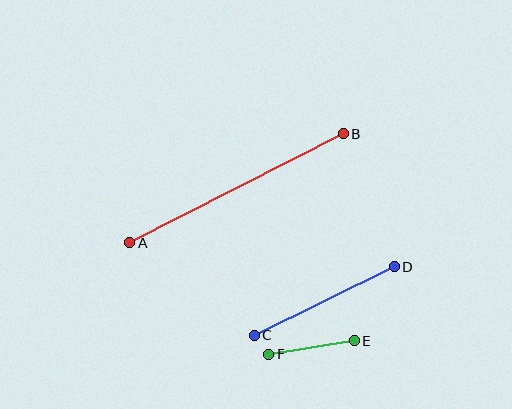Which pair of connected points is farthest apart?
Points A and B are farthest apart.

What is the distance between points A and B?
The distance is approximately 240 pixels.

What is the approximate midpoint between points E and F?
The midpoint is at approximately (312, 347) pixels.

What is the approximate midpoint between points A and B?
The midpoint is at approximately (236, 188) pixels.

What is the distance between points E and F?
The distance is approximately 87 pixels.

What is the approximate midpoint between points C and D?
The midpoint is at approximately (324, 301) pixels.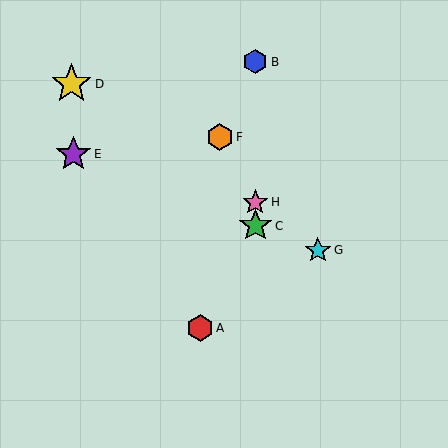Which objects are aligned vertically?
Objects B, C, H are aligned vertically.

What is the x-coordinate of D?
Object D is at x≈71.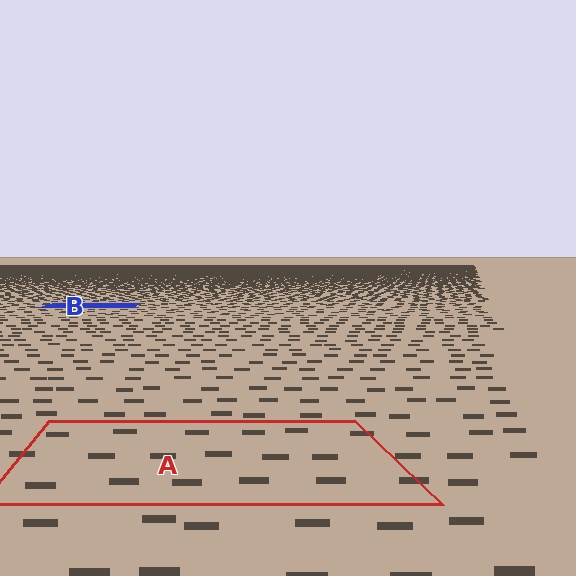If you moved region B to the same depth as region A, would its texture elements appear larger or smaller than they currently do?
They would appear larger. At a closer depth, the same texture elements are projected at a bigger on-screen size.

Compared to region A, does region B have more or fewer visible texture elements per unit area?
Region B has more texture elements per unit area — they are packed more densely because it is farther away.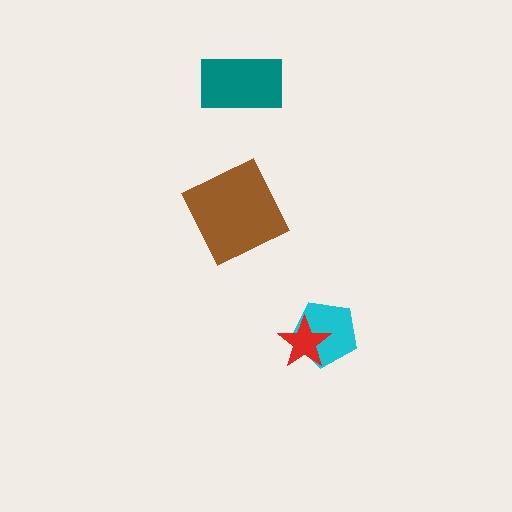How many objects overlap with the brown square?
0 objects overlap with the brown square.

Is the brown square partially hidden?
No, no other shape covers it.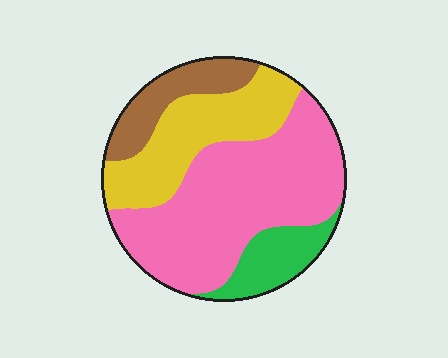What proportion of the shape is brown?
Brown covers about 15% of the shape.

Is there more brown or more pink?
Pink.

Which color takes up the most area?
Pink, at roughly 50%.